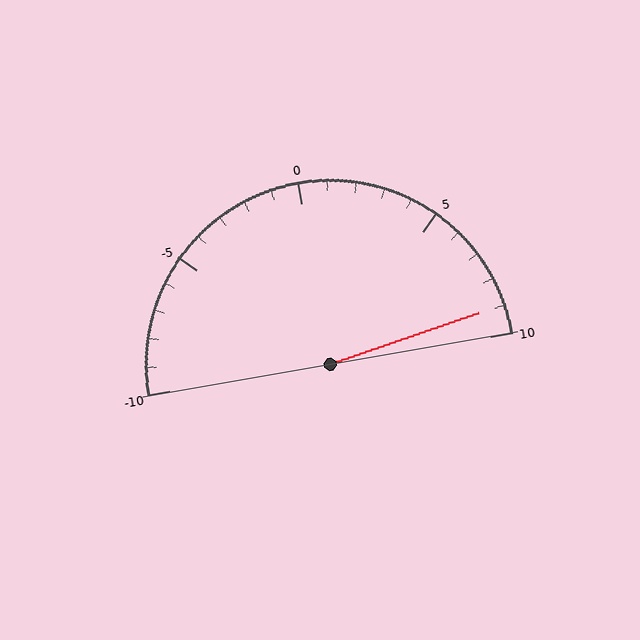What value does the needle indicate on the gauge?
The needle indicates approximately 9.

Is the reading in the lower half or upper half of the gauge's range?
The reading is in the upper half of the range (-10 to 10).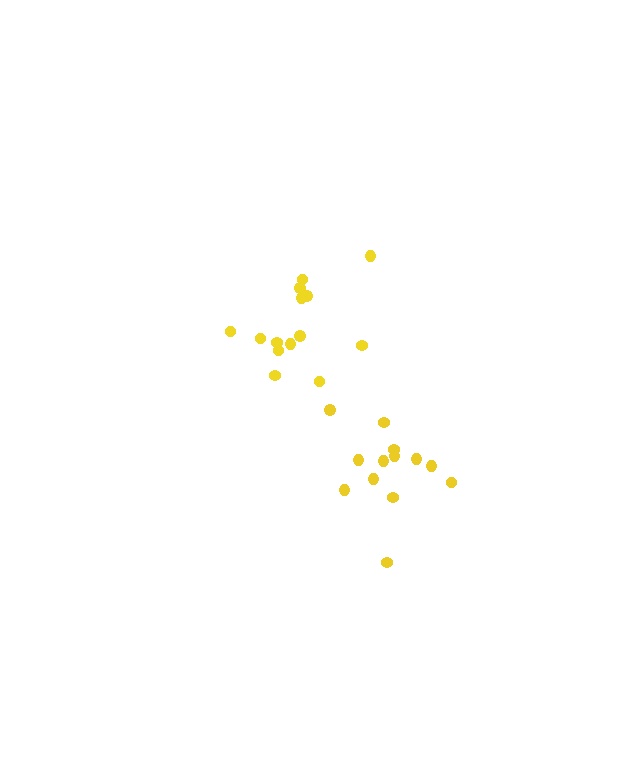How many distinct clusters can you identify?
There are 2 distinct clusters.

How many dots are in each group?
Group 1: 14 dots, Group 2: 13 dots (27 total).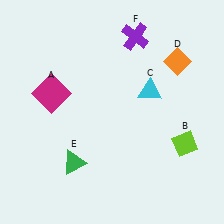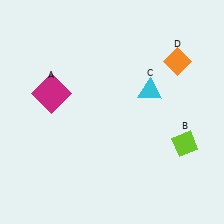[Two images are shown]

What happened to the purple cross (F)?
The purple cross (F) was removed in Image 2. It was in the top-right area of Image 1.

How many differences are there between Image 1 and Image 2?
There are 2 differences between the two images.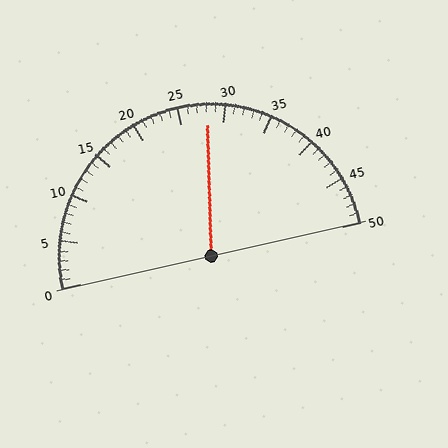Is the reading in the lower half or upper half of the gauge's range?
The reading is in the upper half of the range (0 to 50).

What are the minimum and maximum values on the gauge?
The gauge ranges from 0 to 50.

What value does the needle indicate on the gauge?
The needle indicates approximately 28.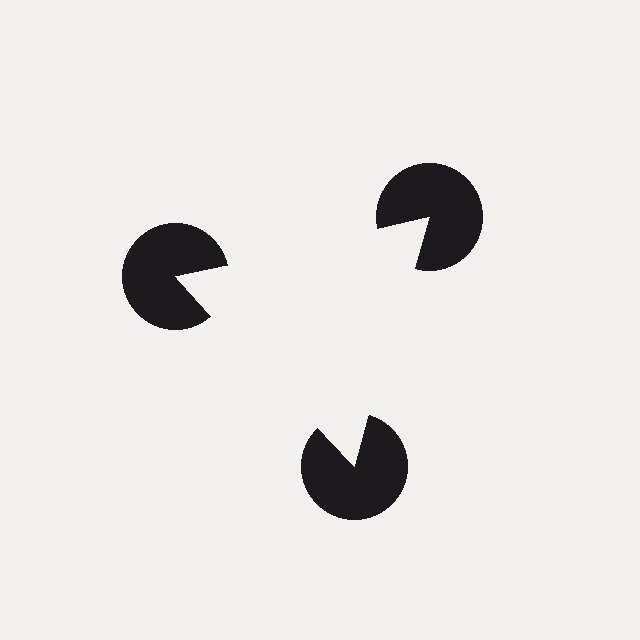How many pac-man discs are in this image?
There are 3 — one at each vertex of the illusory triangle.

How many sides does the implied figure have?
3 sides.